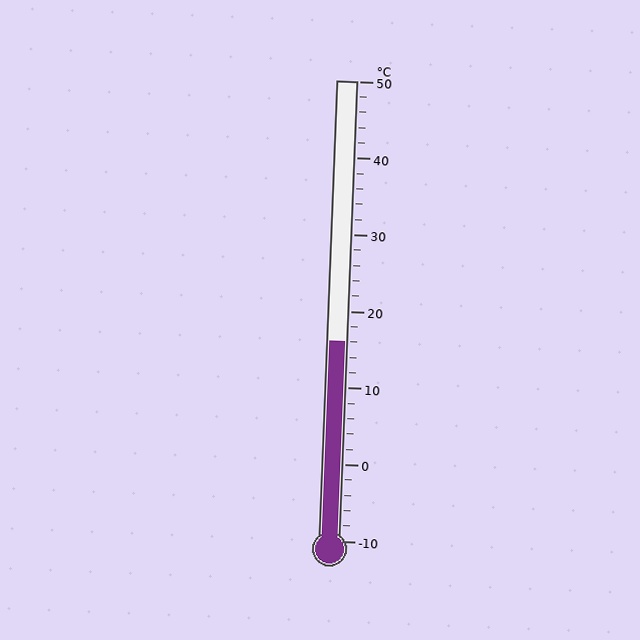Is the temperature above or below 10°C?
The temperature is above 10°C.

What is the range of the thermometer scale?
The thermometer scale ranges from -10°C to 50°C.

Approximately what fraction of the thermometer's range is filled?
The thermometer is filled to approximately 45% of its range.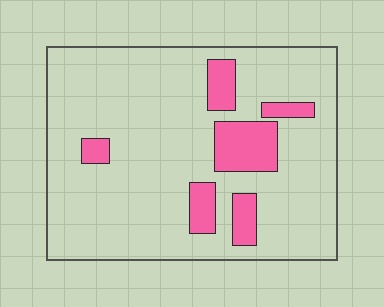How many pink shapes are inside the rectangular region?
6.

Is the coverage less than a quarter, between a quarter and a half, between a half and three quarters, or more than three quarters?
Less than a quarter.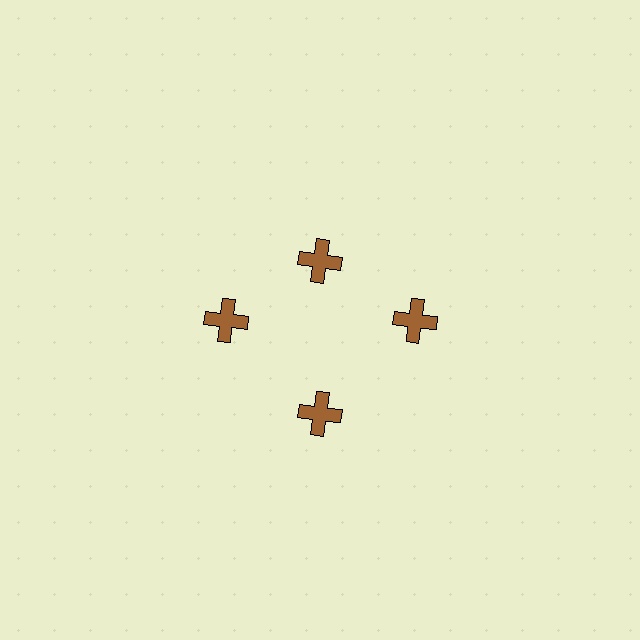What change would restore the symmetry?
The symmetry would be restored by moving it outward, back onto the ring so that all 4 crosses sit at equal angles and equal distance from the center.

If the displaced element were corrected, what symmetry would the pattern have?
It would have 4-fold rotational symmetry — the pattern would map onto itself every 90 degrees.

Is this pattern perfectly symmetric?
No. The 4 brown crosses are arranged in a ring, but one element near the 12 o'clock position is pulled inward toward the center, breaking the 4-fold rotational symmetry.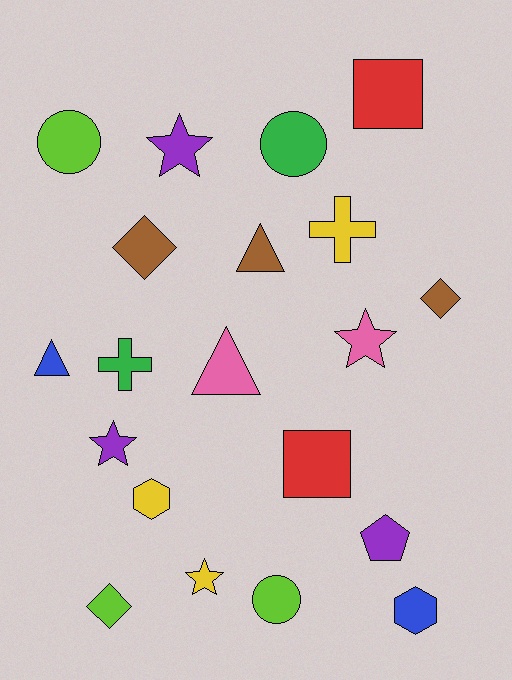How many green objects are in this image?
There are 2 green objects.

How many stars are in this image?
There are 4 stars.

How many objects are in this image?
There are 20 objects.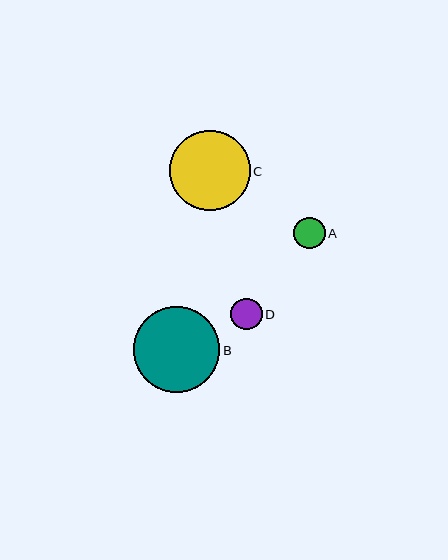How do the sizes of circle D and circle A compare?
Circle D and circle A are approximately the same size.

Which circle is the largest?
Circle B is the largest with a size of approximately 87 pixels.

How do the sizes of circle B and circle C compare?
Circle B and circle C are approximately the same size.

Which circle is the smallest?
Circle A is the smallest with a size of approximately 31 pixels.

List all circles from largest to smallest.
From largest to smallest: B, C, D, A.